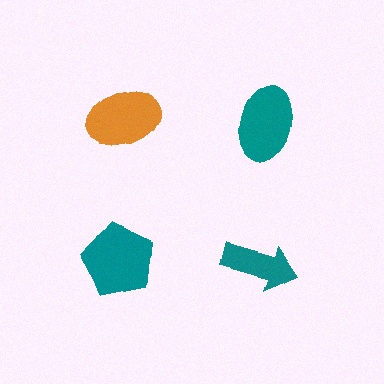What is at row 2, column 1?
A teal pentagon.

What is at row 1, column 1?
An orange ellipse.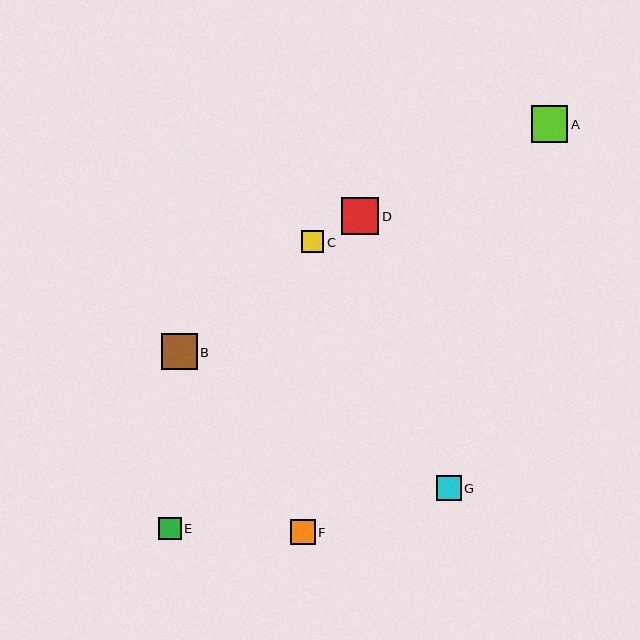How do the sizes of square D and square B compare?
Square D and square B are approximately the same size.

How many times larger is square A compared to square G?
Square A is approximately 1.5 times the size of square G.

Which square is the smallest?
Square C is the smallest with a size of approximately 22 pixels.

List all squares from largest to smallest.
From largest to smallest: D, A, B, F, G, E, C.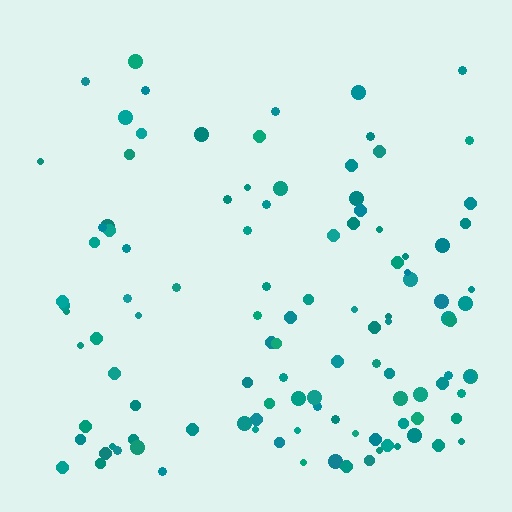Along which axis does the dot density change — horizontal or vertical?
Vertical.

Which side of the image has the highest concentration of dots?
The bottom.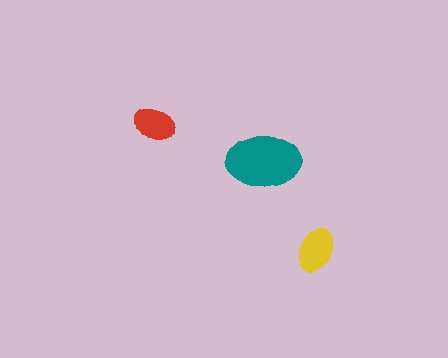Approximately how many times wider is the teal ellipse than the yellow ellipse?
About 1.5 times wider.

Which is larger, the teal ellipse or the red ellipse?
The teal one.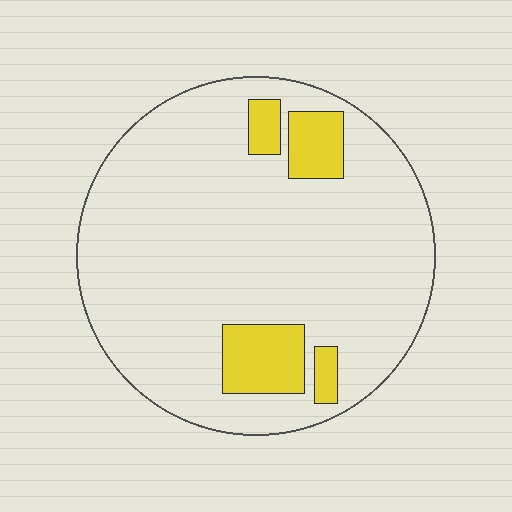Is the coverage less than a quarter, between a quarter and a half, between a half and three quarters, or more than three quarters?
Less than a quarter.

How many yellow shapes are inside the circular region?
4.